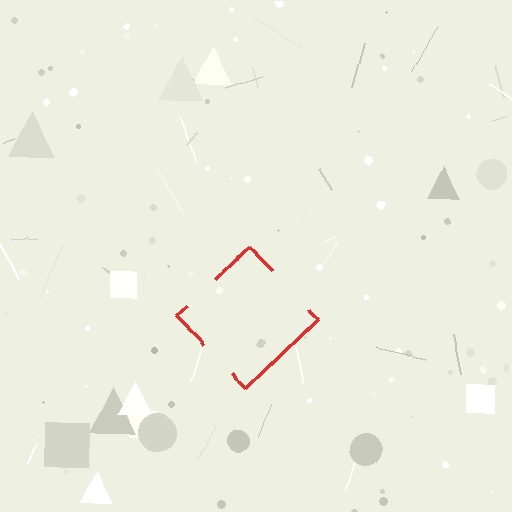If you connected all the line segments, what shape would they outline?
They would outline a diamond.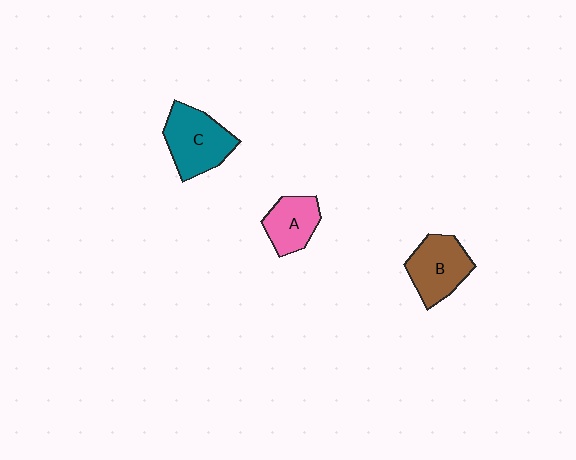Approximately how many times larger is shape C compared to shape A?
Approximately 1.5 times.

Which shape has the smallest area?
Shape A (pink).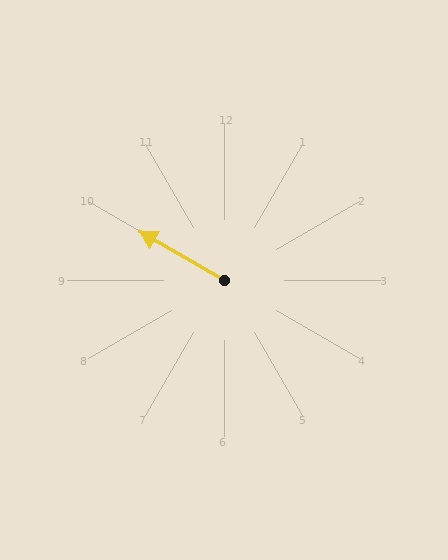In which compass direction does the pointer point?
Northwest.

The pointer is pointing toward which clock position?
Roughly 10 o'clock.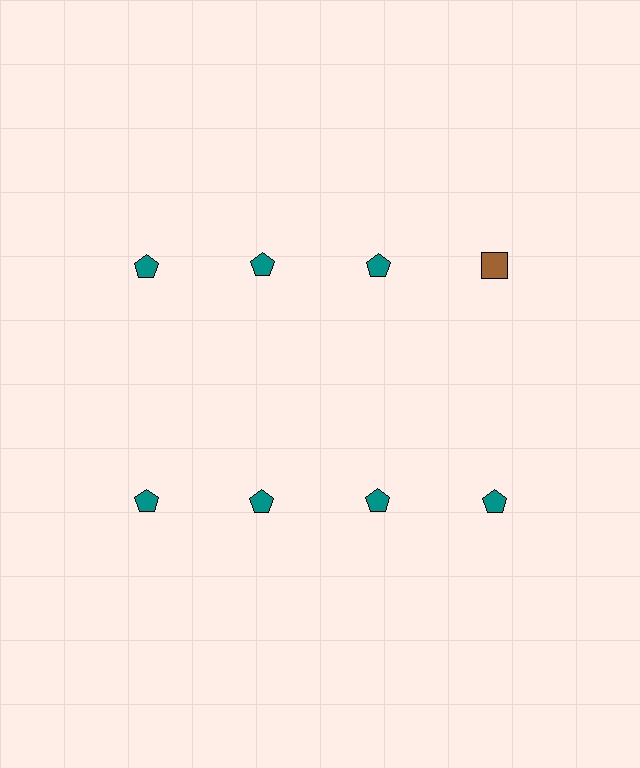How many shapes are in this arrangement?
There are 8 shapes arranged in a grid pattern.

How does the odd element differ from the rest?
It differs in both color (brown instead of teal) and shape (square instead of pentagon).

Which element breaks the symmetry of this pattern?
The brown square in the top row, second from right column breaks the symmetry. All other shapes are teal pentagons.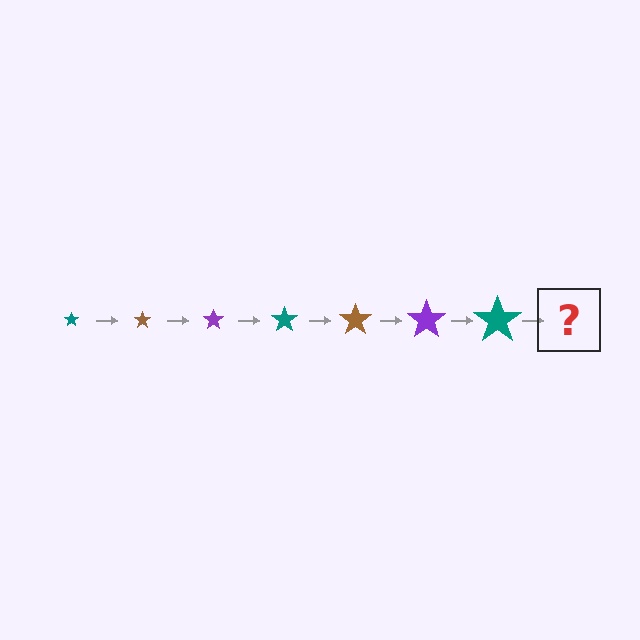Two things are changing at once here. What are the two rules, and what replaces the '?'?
The two rules are that the star grows larger each step and the color cycles through teal, brown, and purple. The '?' should be a brown star, larger than the previous one.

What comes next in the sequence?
The next element should be a brown star, larger than the previous one.